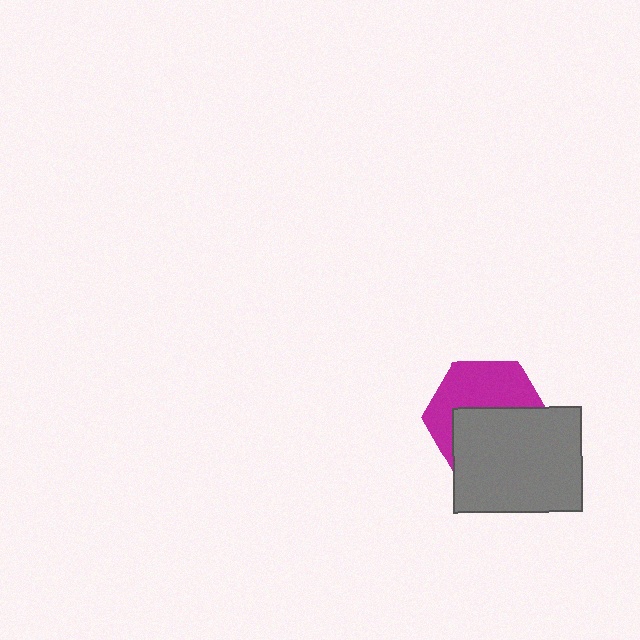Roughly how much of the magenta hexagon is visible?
About half of it is visible (roughly 49%).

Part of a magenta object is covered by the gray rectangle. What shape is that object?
It is a hexagon.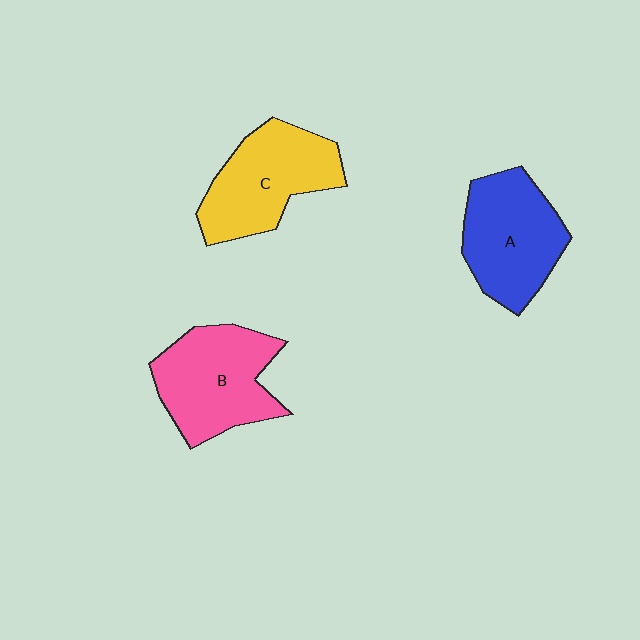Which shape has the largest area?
Shape B (pink).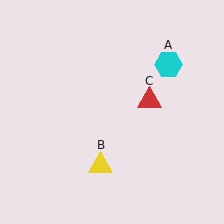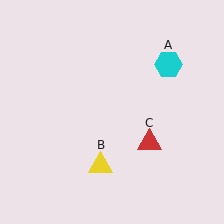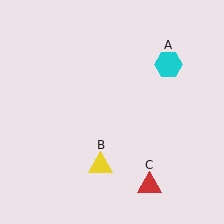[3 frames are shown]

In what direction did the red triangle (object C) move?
The red triangle (object C) moved down.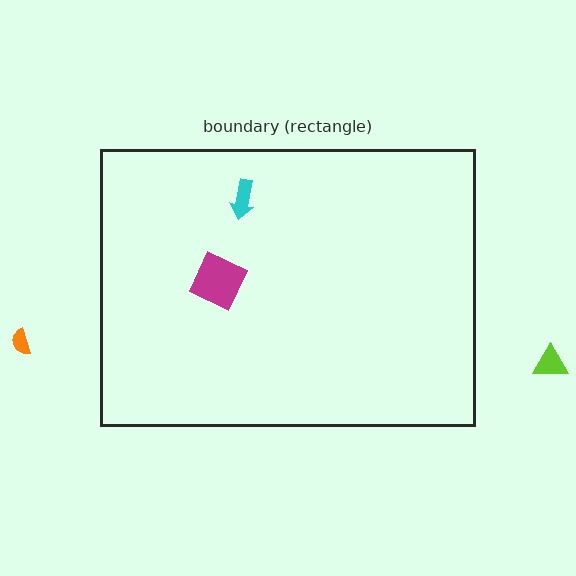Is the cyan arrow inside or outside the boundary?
Inside.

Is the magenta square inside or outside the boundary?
Inside.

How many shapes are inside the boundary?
2 inside, 2 outside.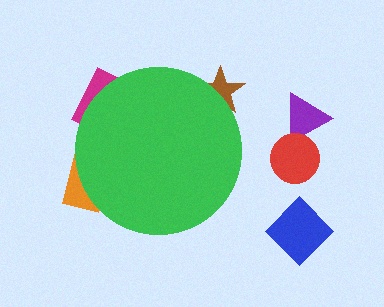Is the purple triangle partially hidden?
No, the purple triangle is fully visible.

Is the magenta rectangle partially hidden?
Yes, the magenta rectangle is partially hidden behind the green circle.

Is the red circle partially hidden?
No, the red circle is fully visible.